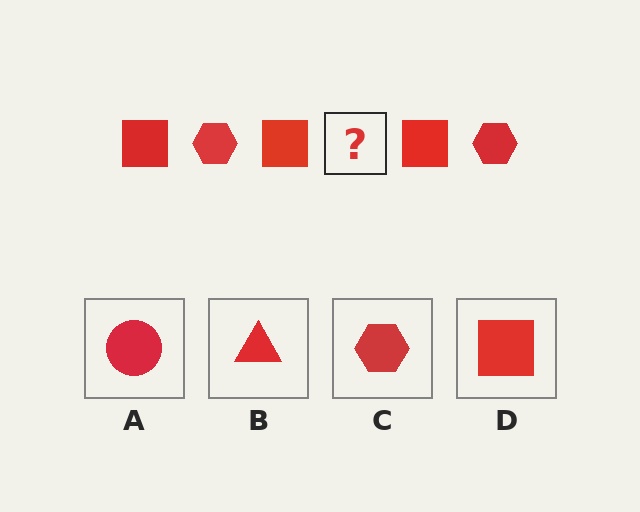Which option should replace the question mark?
Option C.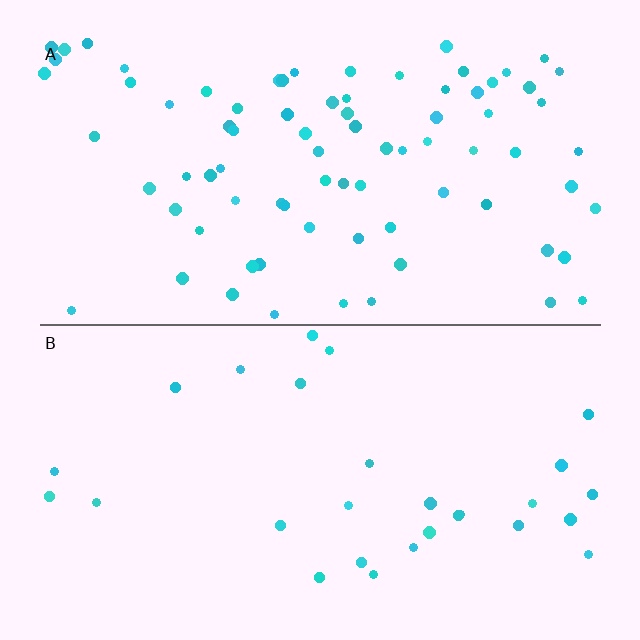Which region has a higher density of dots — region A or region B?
A (the top).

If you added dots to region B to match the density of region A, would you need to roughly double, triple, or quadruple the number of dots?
Approximately triple.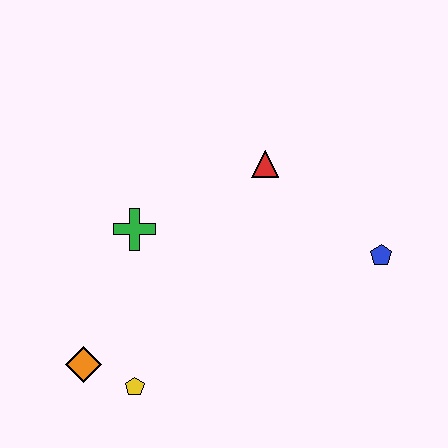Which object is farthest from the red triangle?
The orange diamond is farthest from the red triangle.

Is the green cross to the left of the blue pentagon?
Yes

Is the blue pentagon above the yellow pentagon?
Yes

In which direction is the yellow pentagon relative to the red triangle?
The yellow pentagon is below the red triangle.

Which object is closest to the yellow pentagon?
The orange diamond is closest to the yellow pentagon.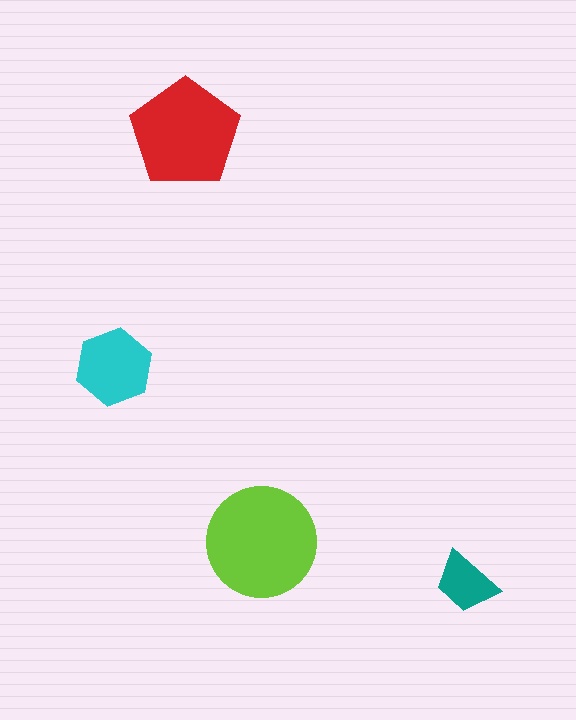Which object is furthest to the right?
The teal trapezoid is rightmost.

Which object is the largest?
The lime circle.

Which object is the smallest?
The teal trapezoid.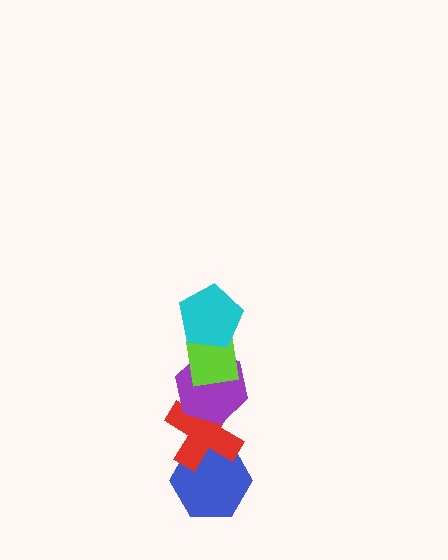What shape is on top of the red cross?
The purple hexagon is on top of the red cross.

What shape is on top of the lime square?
The cyan pentagon is on top of the lime square.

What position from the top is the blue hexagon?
The blue hexagon is 5th from the top.